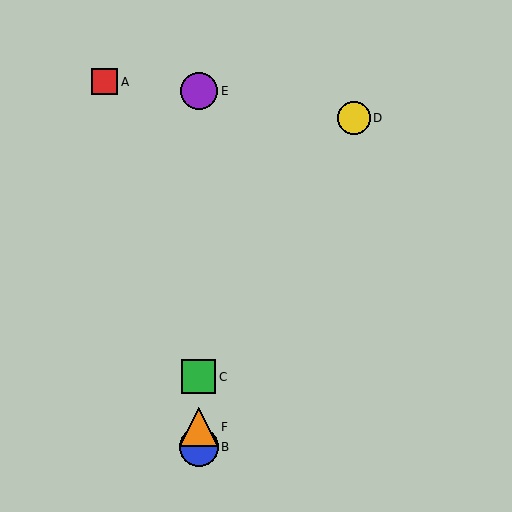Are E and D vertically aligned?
No, E is at x≈199 and D is at x≈354.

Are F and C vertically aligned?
Yes, both are at x≈199.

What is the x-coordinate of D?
Object D is at x≈354.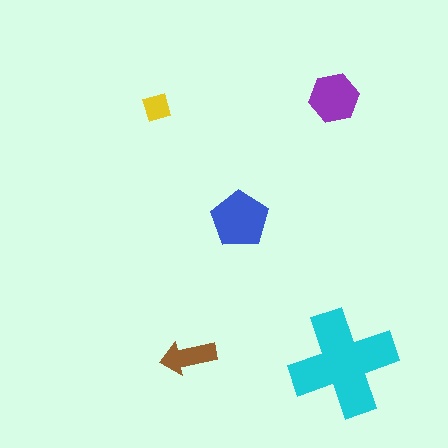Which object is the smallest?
The yellow diamond.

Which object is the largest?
The cyan cross.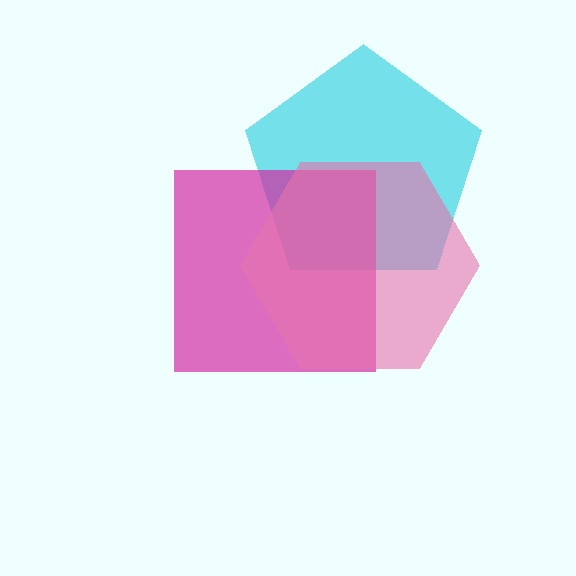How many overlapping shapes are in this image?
There are 3 overlapping shapes in the image.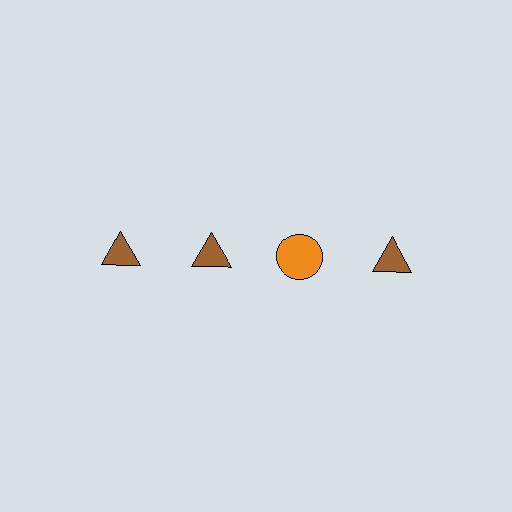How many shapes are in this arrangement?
There are 4 shapes arranged in a grid pattern.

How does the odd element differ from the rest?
It differs in both color (orange instead of brown) and shape (circle instead of triangle).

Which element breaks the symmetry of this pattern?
The orange circle in the top row, center column breaks the symmetry. All other shapes are brown triangles.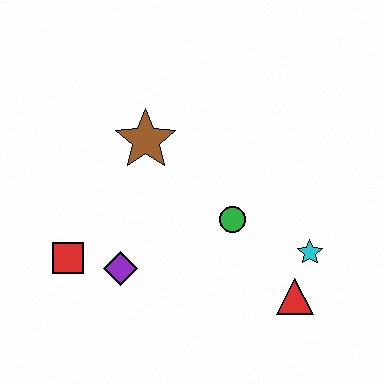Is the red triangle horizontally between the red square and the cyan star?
Yes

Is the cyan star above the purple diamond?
Yes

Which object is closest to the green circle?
The cyan star is closest to the green circle.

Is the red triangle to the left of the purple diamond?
No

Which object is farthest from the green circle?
The red square is farthest from the green circle.